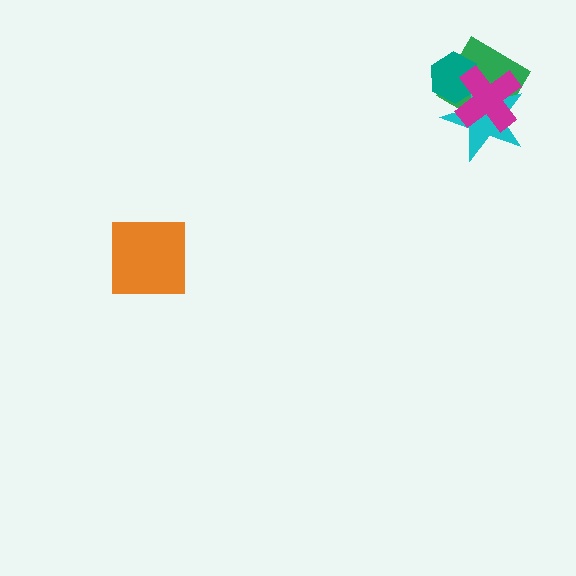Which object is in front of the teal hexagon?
The magenta cross is in front of the teal hexagon.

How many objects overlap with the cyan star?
3 objects overlap with the cyan star.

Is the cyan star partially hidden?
Yes, it is partially covered by another shape.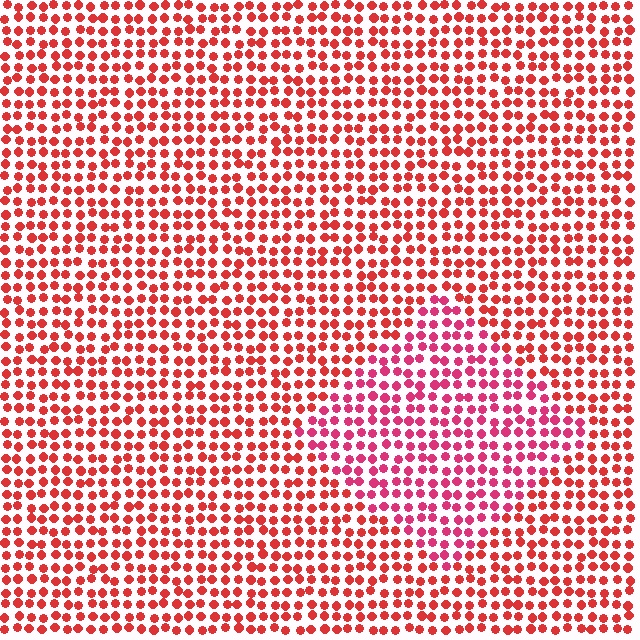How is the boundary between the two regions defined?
The boundary is defined purely by a slight shift in hue (about 25 degrees). Spacing, size, and orientation are identical on both sides.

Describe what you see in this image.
The image is filled with small red elements in a uniform arrangement. A diamond-shaped region is visible where the elements are tinted to a slightly different hue, forming a subtle color boundary.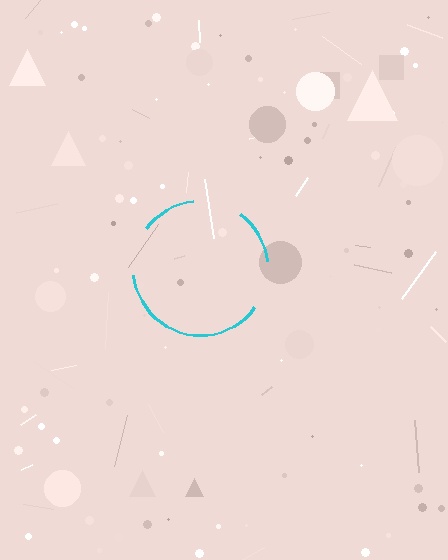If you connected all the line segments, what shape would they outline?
They would outline a circle.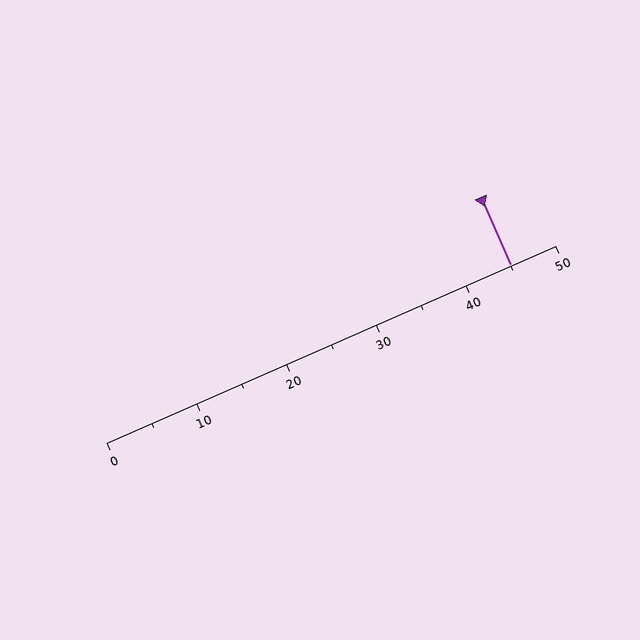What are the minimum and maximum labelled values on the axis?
The axis runs from 0 to 50.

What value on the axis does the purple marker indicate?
The marker indicates approximately 45.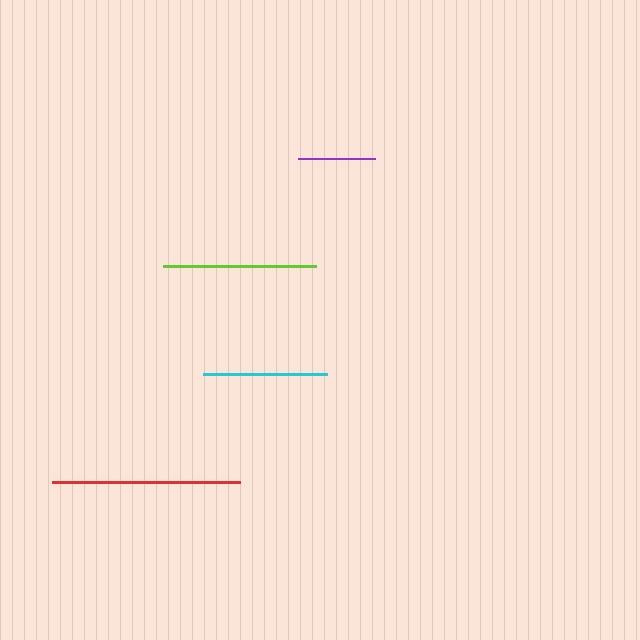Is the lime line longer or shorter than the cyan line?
The lime line is longer than the cyan line.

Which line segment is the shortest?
The purple line is the shortest at approximately 77 pixels.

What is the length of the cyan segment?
The cyan segment is approximately 123 pixels long.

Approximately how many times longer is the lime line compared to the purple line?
The lime line is approximately 2.0 times the length of the purple line.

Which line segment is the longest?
The red line is the longest at approximately 188 pixels.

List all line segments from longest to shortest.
From longest to shortest: red, lime, cyan, purple.